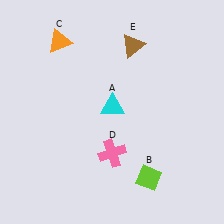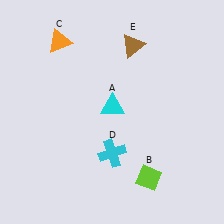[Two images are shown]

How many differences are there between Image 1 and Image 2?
There is 1 difference between the two images.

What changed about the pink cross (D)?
In Image 1, D is pink. In Image 2, it changed to cyan.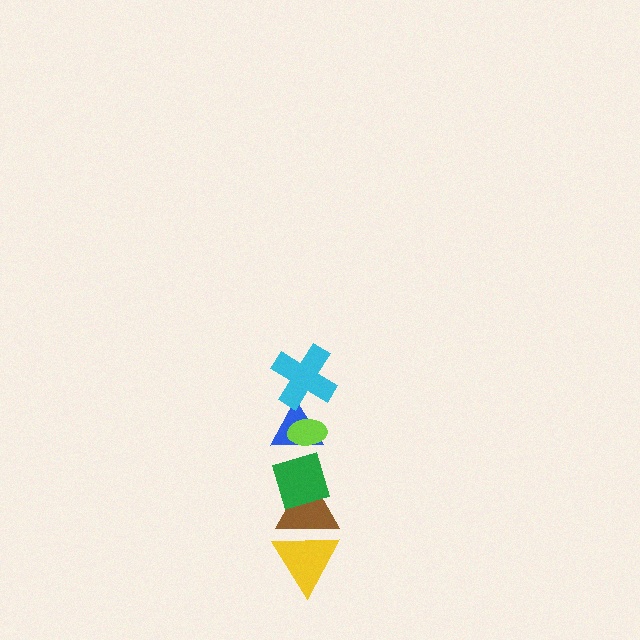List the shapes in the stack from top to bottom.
From top to bottom: the lime ellipse, the cyan cross, the blue triangle, the green diamond, the brown triangle, the yellow triangle.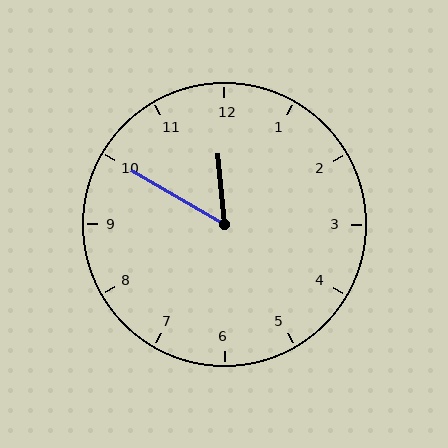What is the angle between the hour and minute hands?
Approximately 55 degrees.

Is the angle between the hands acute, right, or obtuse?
It is acute.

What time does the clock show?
11:50.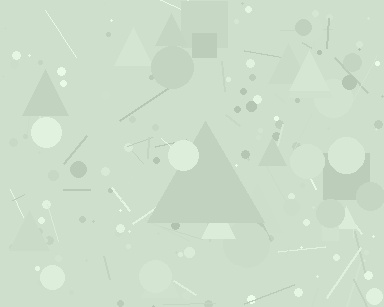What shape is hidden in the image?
A triangle is hidden in the image.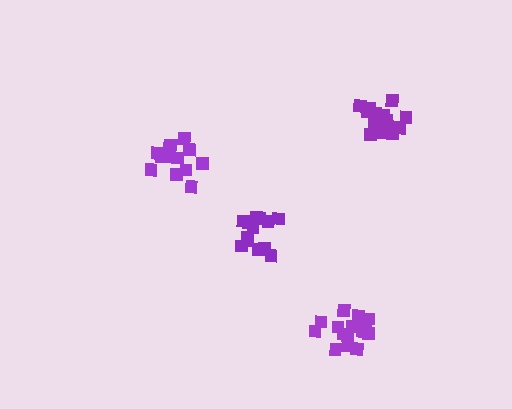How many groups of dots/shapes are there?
There are 4 groups.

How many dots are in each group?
Group 1: 14 dots, Group 2: 13 dots, Group 3: 16 dots, Group 4: 16 dots (59 total).